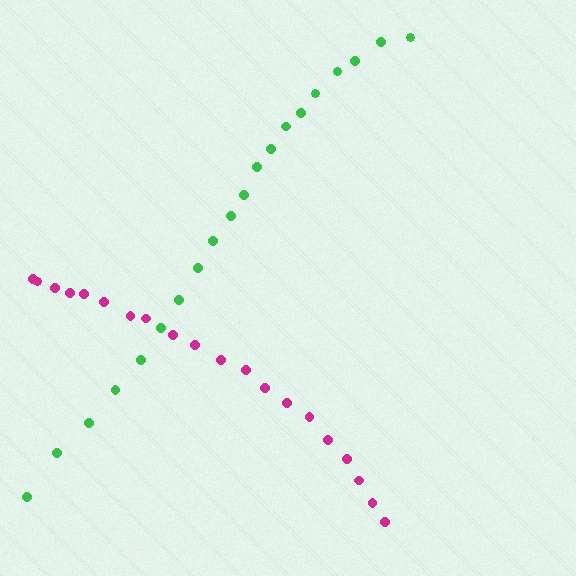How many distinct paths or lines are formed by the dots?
There are 2 distinct paths.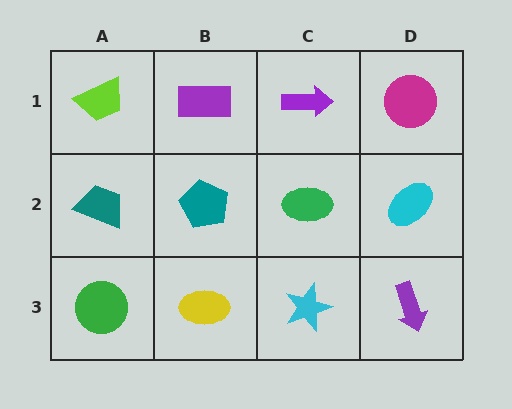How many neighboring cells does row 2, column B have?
4.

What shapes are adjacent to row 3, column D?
A cyan ellipse (row 2, column D), a cyan star (row 3, column C).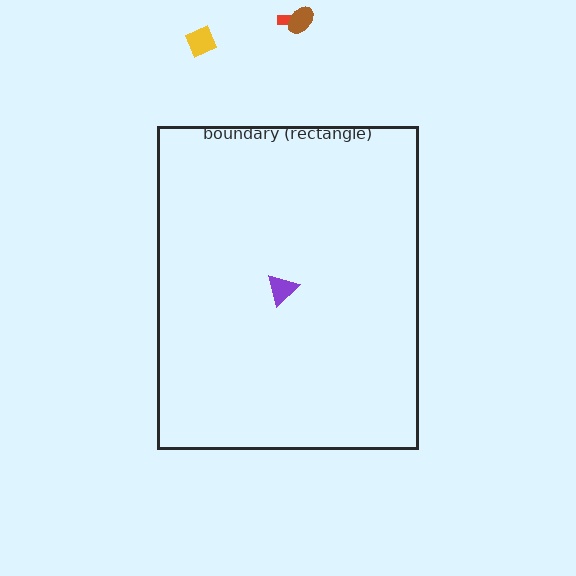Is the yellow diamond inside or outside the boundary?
Outside.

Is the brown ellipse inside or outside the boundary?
Outside.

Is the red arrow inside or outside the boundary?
Outside.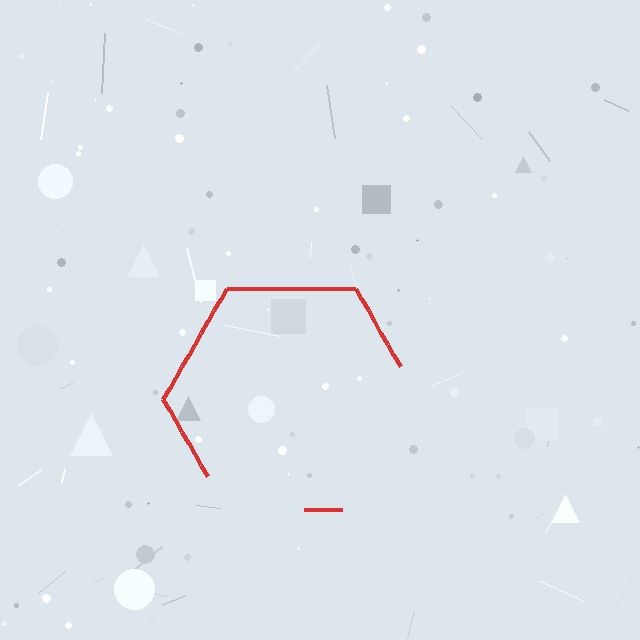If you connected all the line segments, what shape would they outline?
They would outline a hexagon.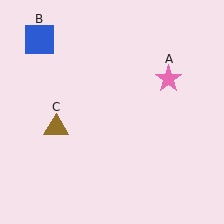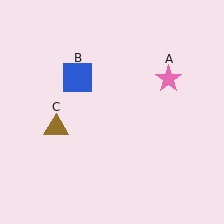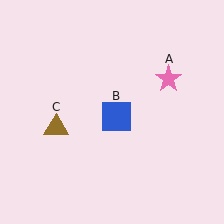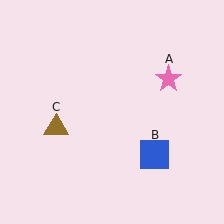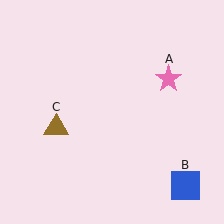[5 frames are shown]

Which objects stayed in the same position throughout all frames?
Pink star (object A) and brown triangle (object C) remained stationary.